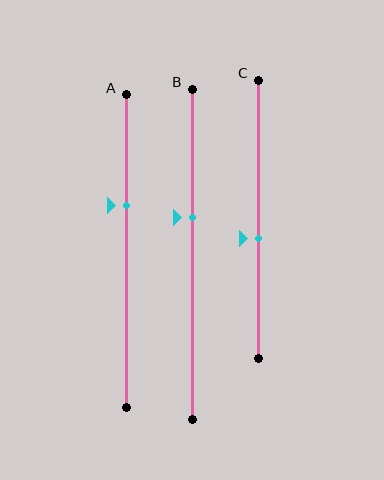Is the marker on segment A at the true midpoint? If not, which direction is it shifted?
No, the marker on segment A is shifted upward by about 15% of the segment length.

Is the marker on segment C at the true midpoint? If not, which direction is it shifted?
No, the marker on segment C is shifted downward by about 7% of the segment length.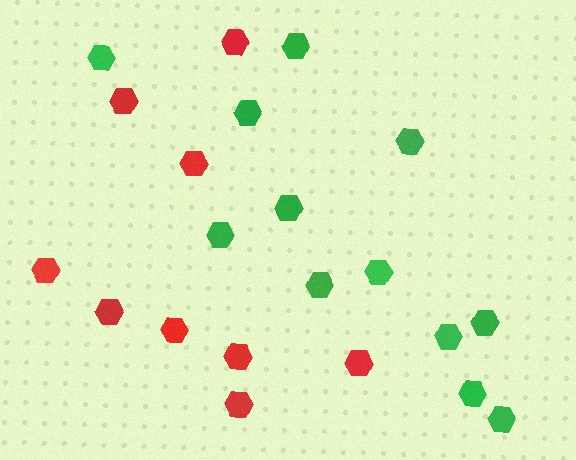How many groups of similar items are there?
There are 2 groups: one group of red hexagons (9) and one group of green hexagons (12).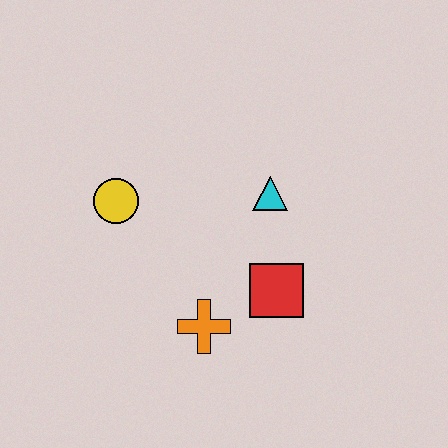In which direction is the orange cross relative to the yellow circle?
The orange cross is below the yellow circle.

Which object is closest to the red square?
The orange cross is closest to the red square.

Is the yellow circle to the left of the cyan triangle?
Yes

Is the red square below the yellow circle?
Yes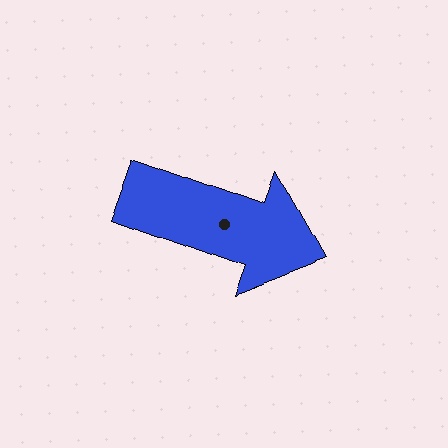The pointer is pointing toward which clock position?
Roughly 4 o'clock.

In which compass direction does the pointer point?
East.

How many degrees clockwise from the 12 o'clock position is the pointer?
Approximately 110 degrees.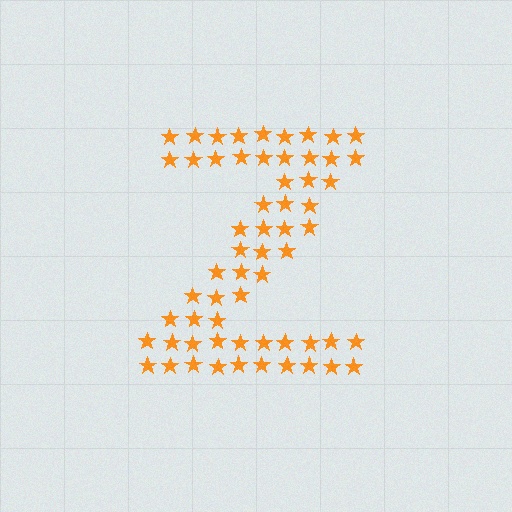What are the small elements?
The small elements are stars.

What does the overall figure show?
The overall figure shows the letter Z.